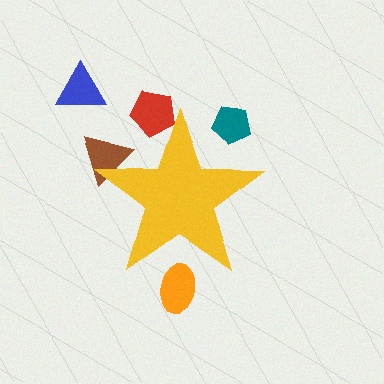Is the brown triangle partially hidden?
Yes, the brown triangle is partially hidden behind the yellow star.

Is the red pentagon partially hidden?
Yes, the red pentagon is partially hidden behind the yellow star.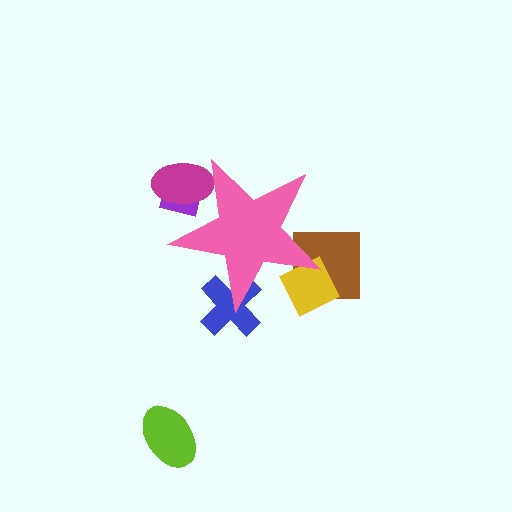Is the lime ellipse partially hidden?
No, the lime ellipse is fully visible.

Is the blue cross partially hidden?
Yes, the blue cross is partially hidden behind the pink star.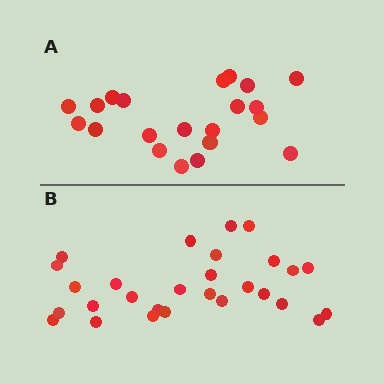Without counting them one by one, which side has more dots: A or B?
Region B (the bottom region) has more dots.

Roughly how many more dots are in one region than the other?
Region B has roughly 8 or so more dots than region A.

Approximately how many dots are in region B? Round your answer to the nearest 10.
About 30 dots. (The exact count is 28, which rounds to 30.)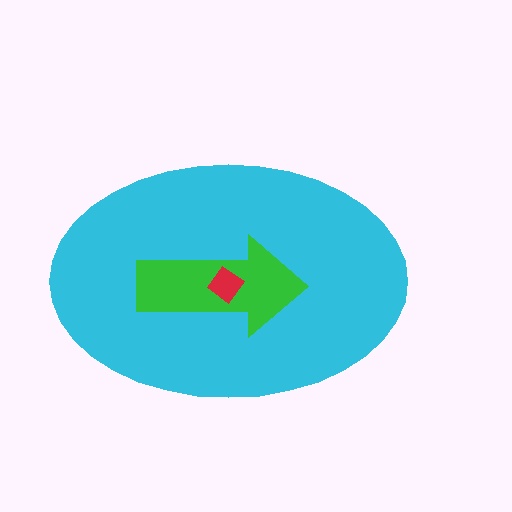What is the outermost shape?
The cyan ellipse.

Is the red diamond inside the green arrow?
Yes.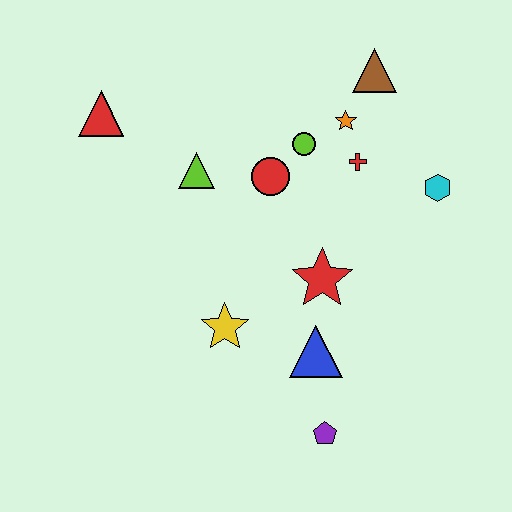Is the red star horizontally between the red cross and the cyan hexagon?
No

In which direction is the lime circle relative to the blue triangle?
The lime circle is above the blue triangle.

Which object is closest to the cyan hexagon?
The red cross is closest to the cyan hexagon.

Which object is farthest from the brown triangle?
The purple pentagon is farthest from the brown triangle.